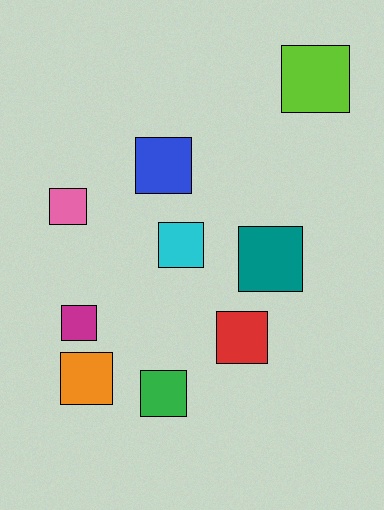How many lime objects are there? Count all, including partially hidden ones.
There is 1 lime object.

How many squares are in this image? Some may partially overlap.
There are 9 squares.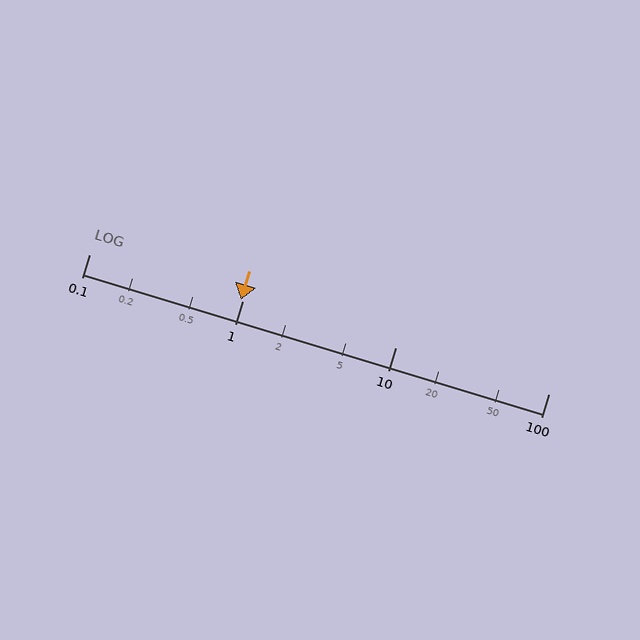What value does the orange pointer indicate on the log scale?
The pointer indicates approximately 0.98.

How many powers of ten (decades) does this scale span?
The scale spans 3 decades, from 0.1 to 100.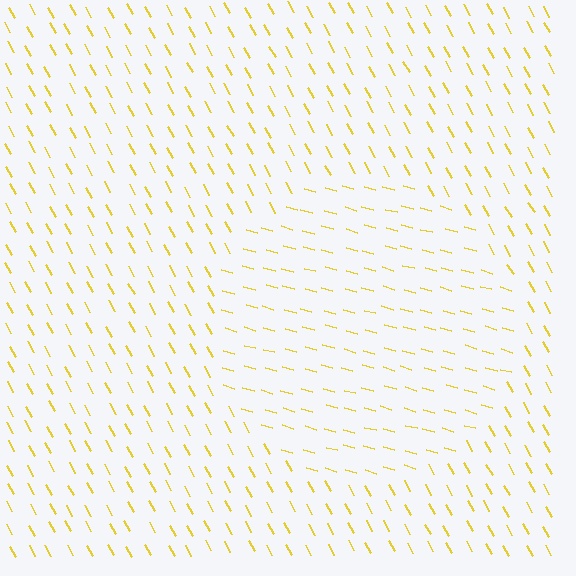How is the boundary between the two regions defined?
The boundary is defined purely by a change in line orientation (approximately 45 degrees difference). All lines are the same color and thickness.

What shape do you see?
I see a circle.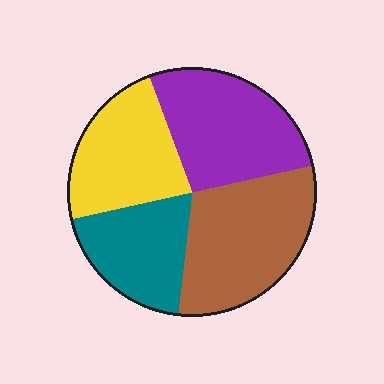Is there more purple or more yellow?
Purple.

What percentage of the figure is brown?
Brown takes up between a quarter and a half of the figure.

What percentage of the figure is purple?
Purple takes up between a quarter and a half of the figure.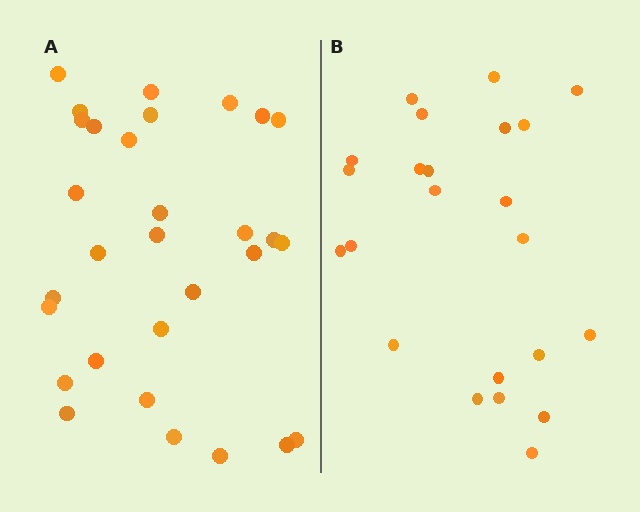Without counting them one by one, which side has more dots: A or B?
Region A (the left region) has more dots.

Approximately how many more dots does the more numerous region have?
Region A has roughly 8 or so more dots than region B.